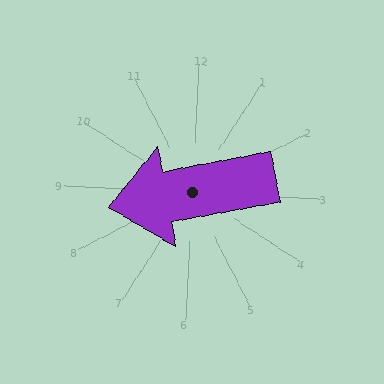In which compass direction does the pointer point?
West.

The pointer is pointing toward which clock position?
Roughly 9 o'clock.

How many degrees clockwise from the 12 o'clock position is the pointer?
Approximately 257 degrees.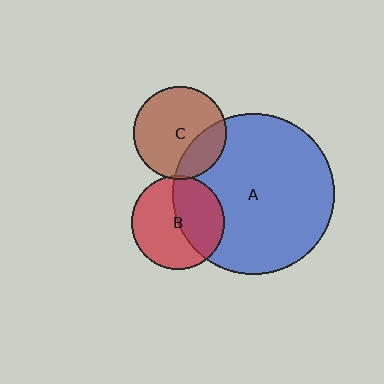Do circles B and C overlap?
Yes.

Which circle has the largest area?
Circle A (blue).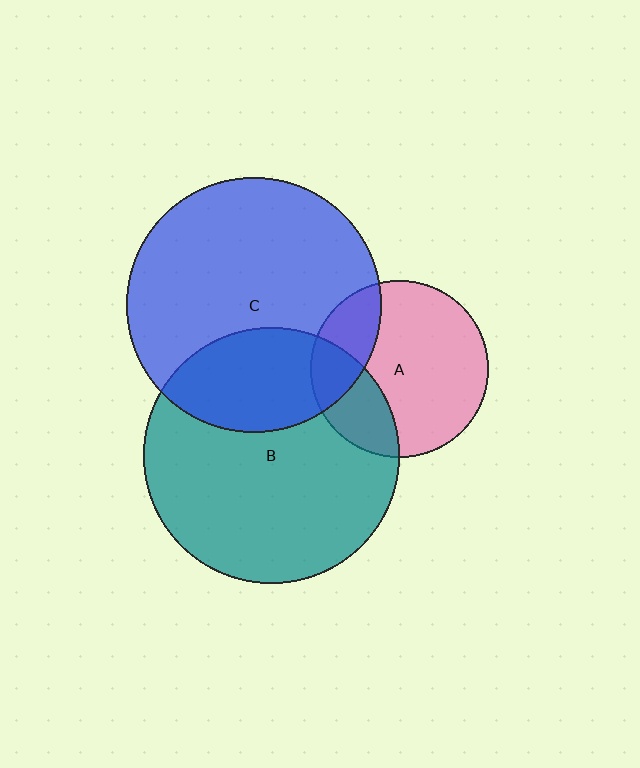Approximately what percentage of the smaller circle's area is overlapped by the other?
Approximately 25%.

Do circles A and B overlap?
Yes.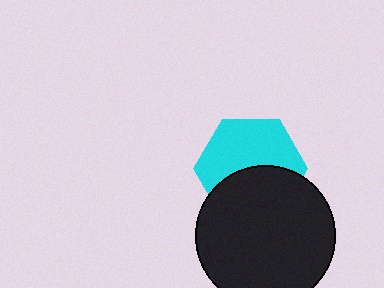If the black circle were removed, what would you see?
You would see the complete cyan hexagon.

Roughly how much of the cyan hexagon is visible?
About half of it is visible (roughly 55%).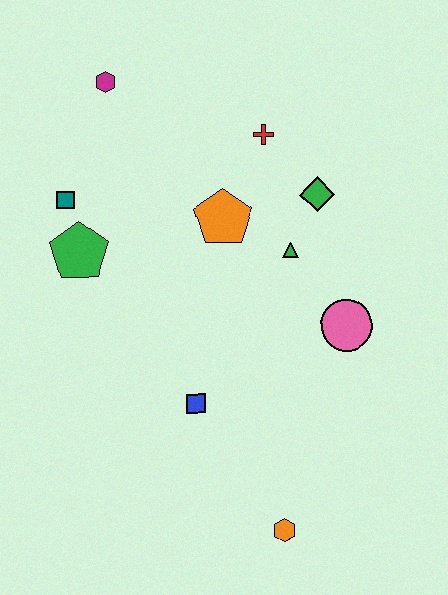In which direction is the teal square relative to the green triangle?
The teal square is to the left of the green triangle.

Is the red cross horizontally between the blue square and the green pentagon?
No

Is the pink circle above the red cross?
No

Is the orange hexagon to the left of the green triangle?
Yes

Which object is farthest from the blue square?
The magenta hexagon is farthest from the blue square.